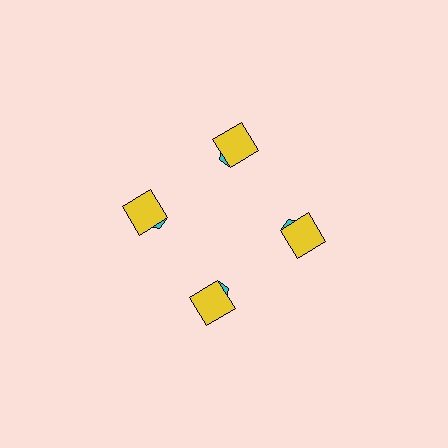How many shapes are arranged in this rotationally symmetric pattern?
There are 8 shapes, arranged in 4 groups of 2.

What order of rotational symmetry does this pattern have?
This pattern has 4-fold rotational symmetry.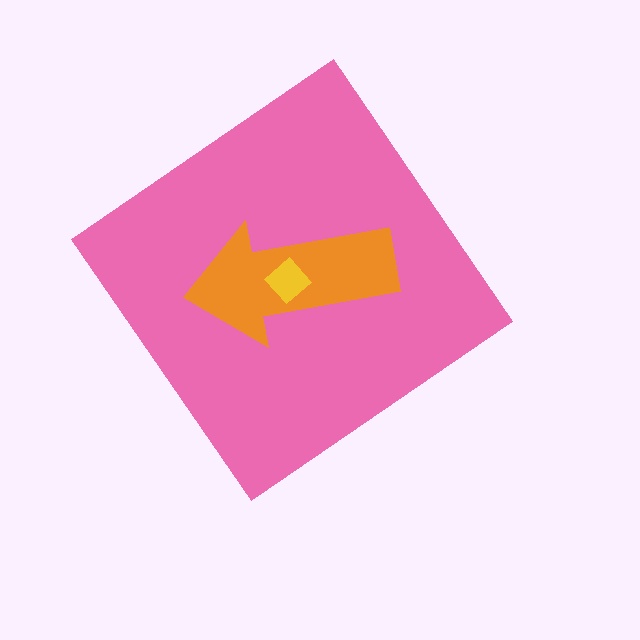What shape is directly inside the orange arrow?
The yellow diamond.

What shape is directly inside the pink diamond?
The orange arrow.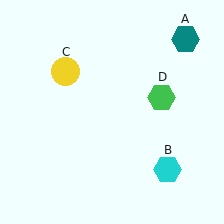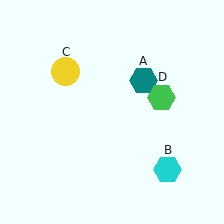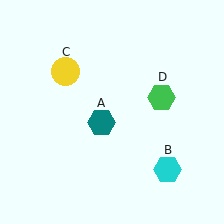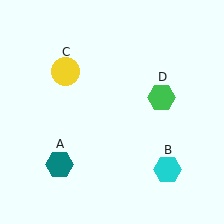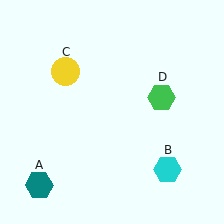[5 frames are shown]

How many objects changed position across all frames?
1 object changed position: teal hexagon (object A).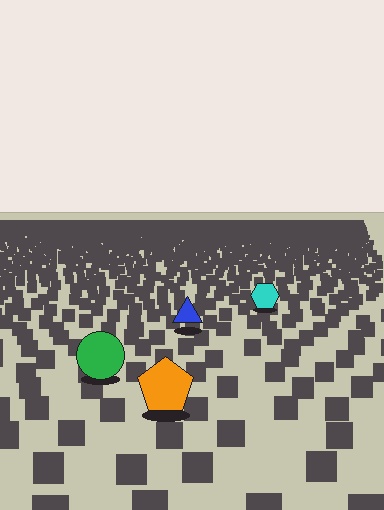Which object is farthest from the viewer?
The cyan hexagon is farthest from the viewer. It appears smaller and the ground texture around it is denser.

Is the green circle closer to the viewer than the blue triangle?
Yes. The green circle is closer — you can tell from the texture gradient: the ground texture is coarser near it.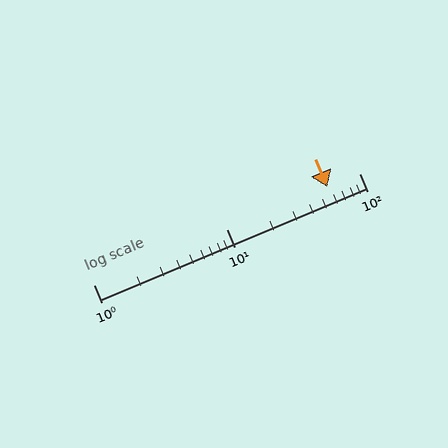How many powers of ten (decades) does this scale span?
The scale spans 2 decades, from 1 to 100.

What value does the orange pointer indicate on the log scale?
The pointer indicates approximately 58.